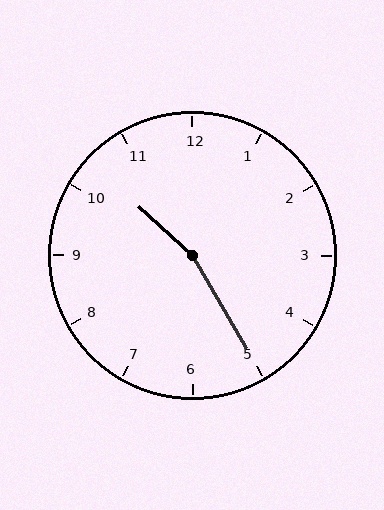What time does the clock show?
10:25.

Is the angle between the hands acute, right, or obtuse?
It is obtuse.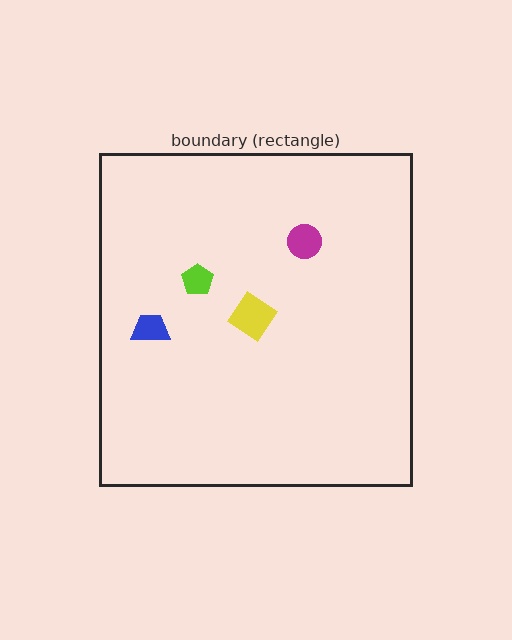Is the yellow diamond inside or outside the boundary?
Inside.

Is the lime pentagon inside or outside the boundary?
Inside.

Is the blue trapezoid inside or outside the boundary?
Inside.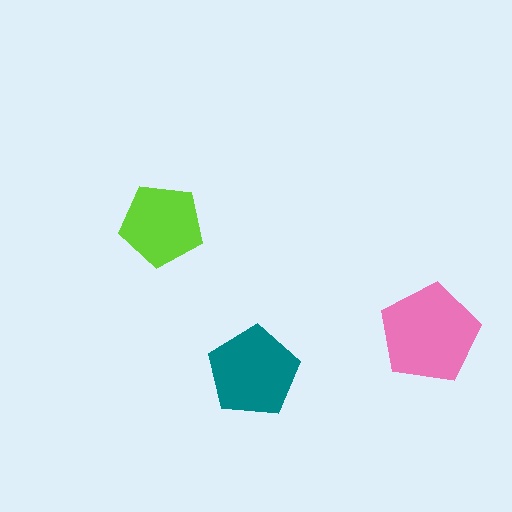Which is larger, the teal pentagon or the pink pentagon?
The pink one.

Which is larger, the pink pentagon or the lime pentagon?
The pink one.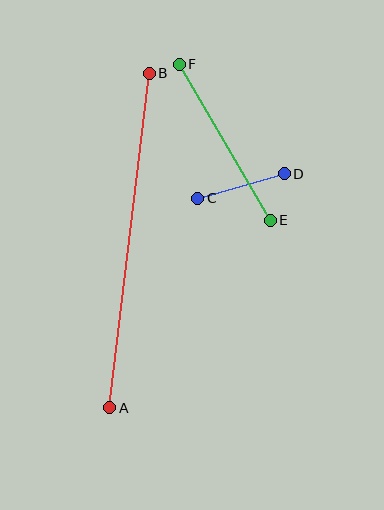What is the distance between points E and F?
The distance is approximately 181 pixels.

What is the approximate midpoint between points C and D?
The midpoint is at approximately (241, 186) pixels.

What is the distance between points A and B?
The distance is approximately 337 pixels.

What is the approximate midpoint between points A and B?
The midpoint is at approximately (130, 241) pixels.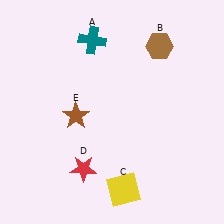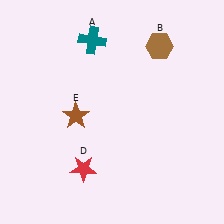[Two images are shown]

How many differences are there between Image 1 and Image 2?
There is 1 difference between the two images.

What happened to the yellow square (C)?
The yellow square (C) was removed in Image 2. It was in the bottom-right area of Image 1.